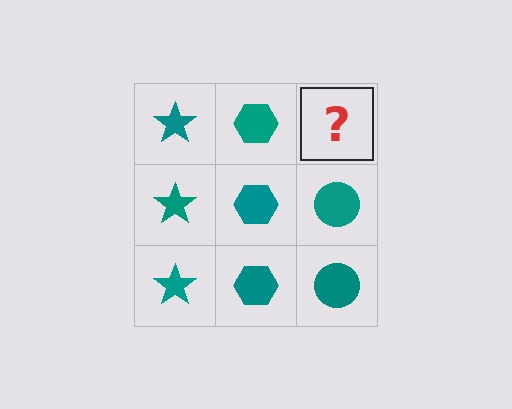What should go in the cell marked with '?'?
The missing cell should contain a teal circle.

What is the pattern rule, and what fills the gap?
The rule is that each column has a consistent shape. The gap should be filled with a teal circle.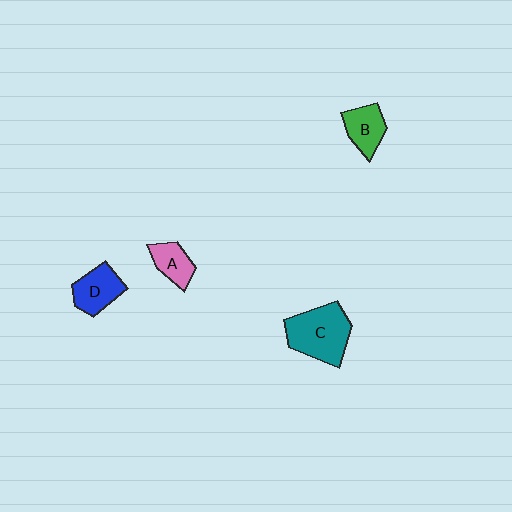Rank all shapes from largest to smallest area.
From largest to smallest: C (teal), D (blue), B (green), A (pink).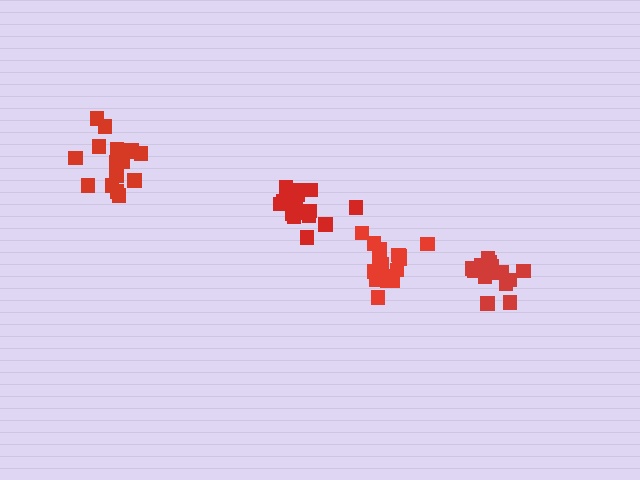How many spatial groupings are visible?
There are 4 spatial groupings.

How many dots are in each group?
Group 1: 17 dots, Group 2: 17 dots, Group 3: 15 dots, Group 4: 18 dots (67 total).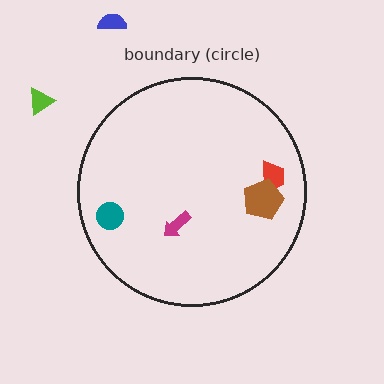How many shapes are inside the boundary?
4 inside, 2 outside.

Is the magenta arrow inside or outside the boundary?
Inside.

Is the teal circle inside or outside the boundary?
Inside.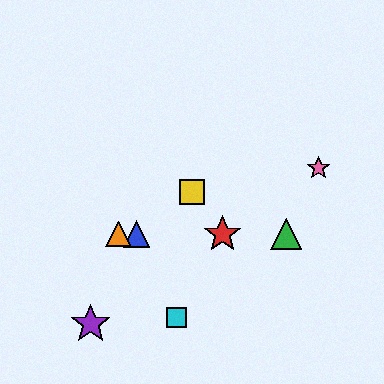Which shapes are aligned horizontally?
The red star, the blue triangle, the green triangle, the orange triangle are aligned horizontally.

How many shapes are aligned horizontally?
4 shapes (the red star, the blue triangle, the green triangle, the orange triangle) are aligned horizontally.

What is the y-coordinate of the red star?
The red star is at y≈234.